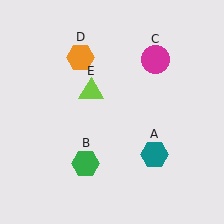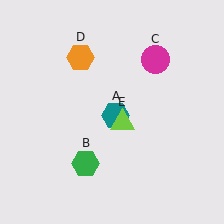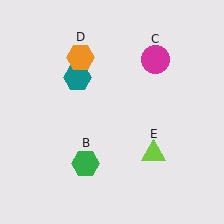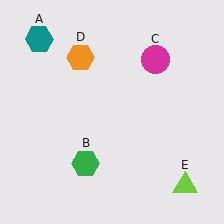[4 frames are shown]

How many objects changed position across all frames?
2 objects changed position: teal hexagon (object A), lime triangle (object E).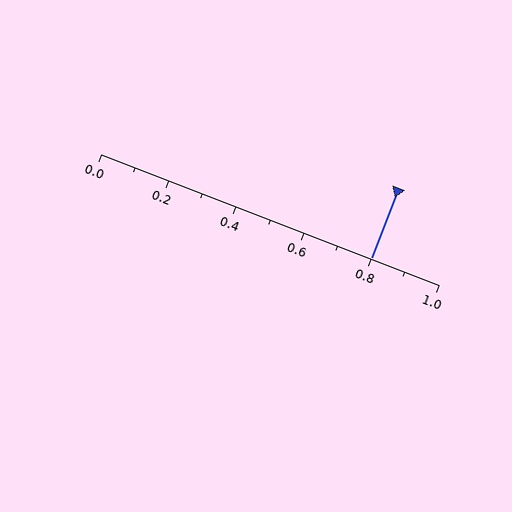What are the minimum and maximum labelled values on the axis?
The axis runs from 0.0 to 1.0.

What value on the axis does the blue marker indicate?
The marker indicates approximately 0.8.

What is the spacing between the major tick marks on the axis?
The major ticks are spaced 0.2 apart.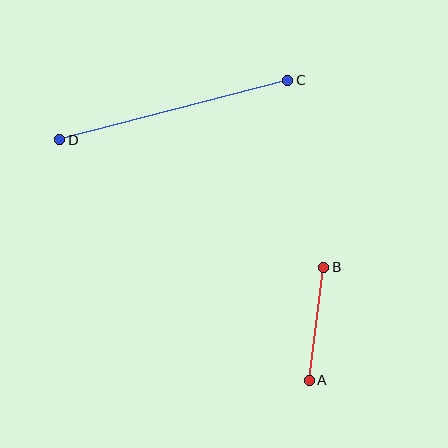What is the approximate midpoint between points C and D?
The midpoint is at approximately (174, 110) pixels.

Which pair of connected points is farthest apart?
Points C and D are farthest apart.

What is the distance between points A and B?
The distance is approximately 114 pixels.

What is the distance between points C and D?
The distance is approximately 236 pixels.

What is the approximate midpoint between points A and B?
The midpoint is at approximately (316, 324) pixels.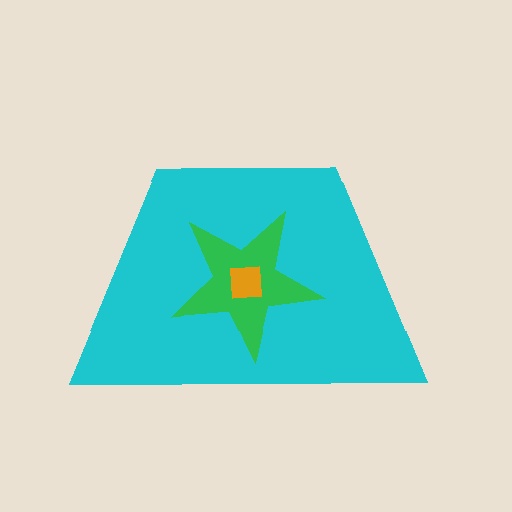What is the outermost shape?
The cyan trapezoid.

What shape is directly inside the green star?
The orange square.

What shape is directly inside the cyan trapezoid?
The green star.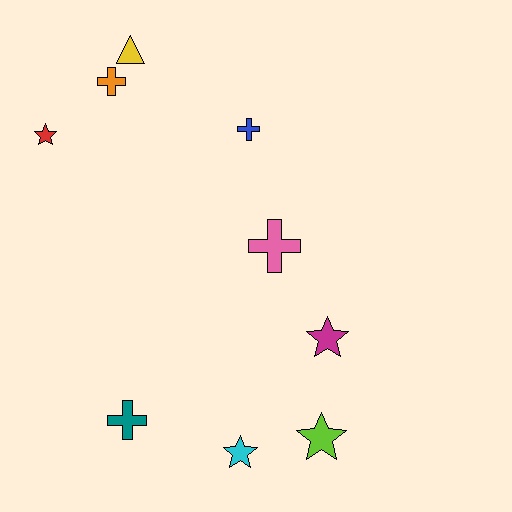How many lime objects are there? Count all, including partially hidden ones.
There is 1 lime object.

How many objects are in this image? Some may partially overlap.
There are 9 objects.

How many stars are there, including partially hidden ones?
There are 4 stars.